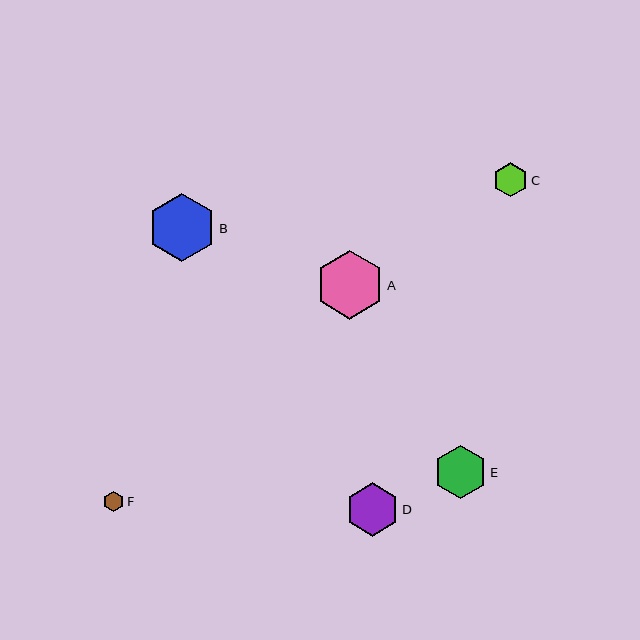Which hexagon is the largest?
Hexagon A is the largest with a size of approximately 69 pixels.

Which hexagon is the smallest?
Hexagon F is the smallest with a size of approximately 20 pixels.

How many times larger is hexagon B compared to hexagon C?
Hexagon B is approximately 2.0 times the size of hexagon C.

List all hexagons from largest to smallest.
From largest to smallest: A, B, D, E, C, F.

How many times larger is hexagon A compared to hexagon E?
Hexagon A is approximately 1.3 times the size of hexagon E.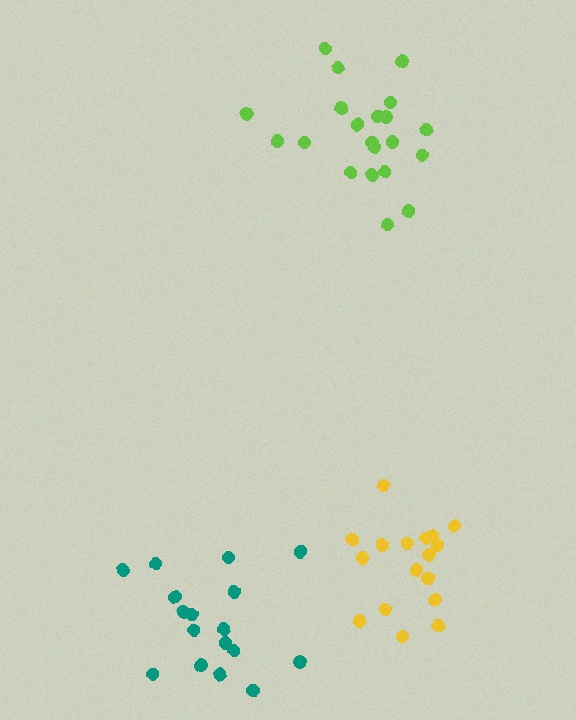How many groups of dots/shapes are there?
There are 3 groups.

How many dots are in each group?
Group 1: 17 dots, Group 2: 21 dots, Group 3: 17 dots (55 total).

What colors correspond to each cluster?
The clusters are colored: yellow, lime, teal.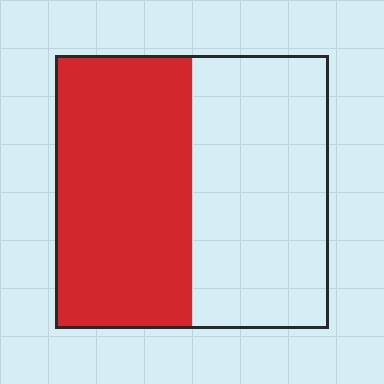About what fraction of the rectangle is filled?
About one half (1/2).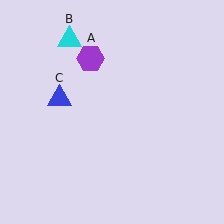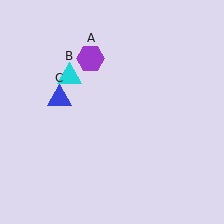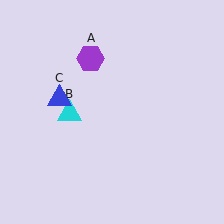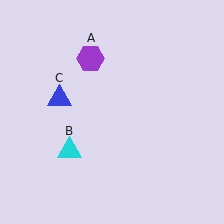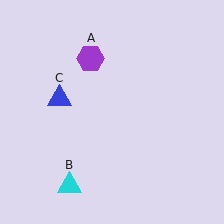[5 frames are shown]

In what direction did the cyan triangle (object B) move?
The cyan triangle (object B) moved down.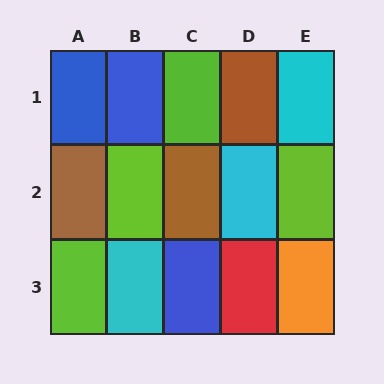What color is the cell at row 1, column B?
Blue.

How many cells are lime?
4 cells are lime.